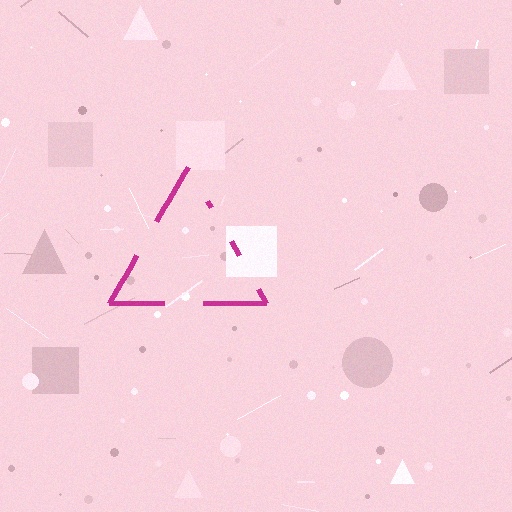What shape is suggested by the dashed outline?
The dashed outline suggests a triangle.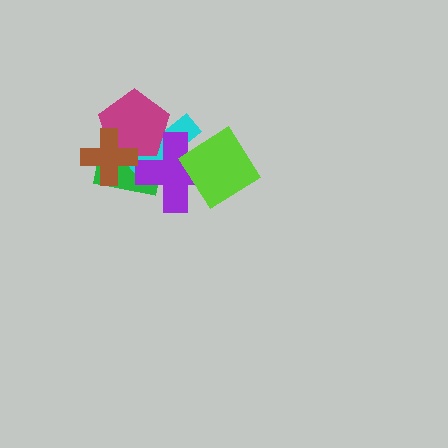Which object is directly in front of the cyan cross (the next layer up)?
The magenta pentagon is directly in front of the cyan cross.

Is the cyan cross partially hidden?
Yes, it is partially covered by another shape.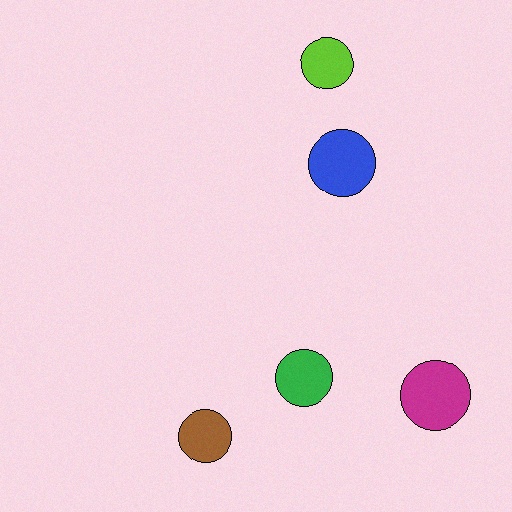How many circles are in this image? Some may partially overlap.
There are 5 circles.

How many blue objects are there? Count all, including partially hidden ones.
There is 1 blue object.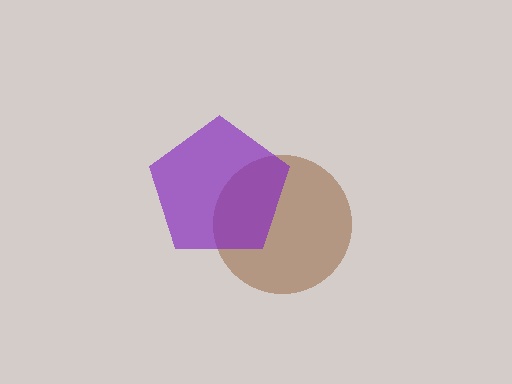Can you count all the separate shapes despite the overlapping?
Yes, there are 2 separate shapes.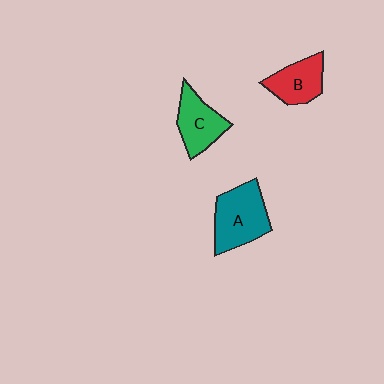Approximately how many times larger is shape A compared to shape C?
Approximately 1.3 times.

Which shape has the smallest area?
Shape B (red).